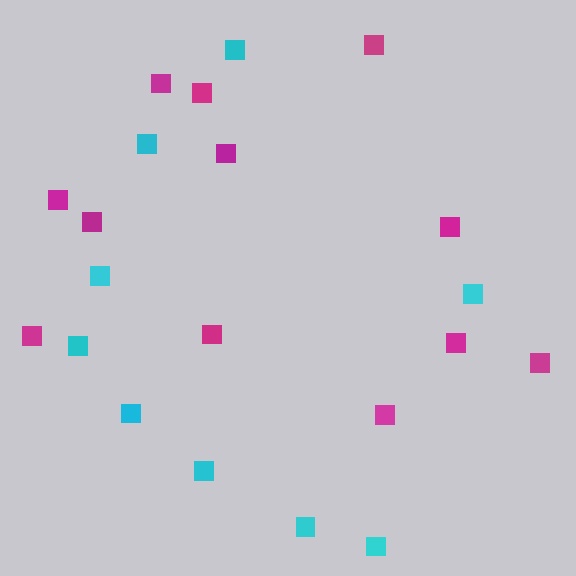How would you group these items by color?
There are 2 groups: one group of cyan squares (9) and one group of magenta squares (12).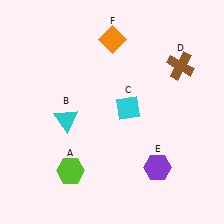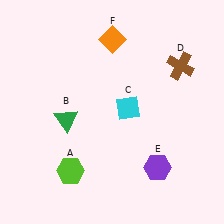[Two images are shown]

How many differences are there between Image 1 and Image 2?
There is 1 difference between the two images.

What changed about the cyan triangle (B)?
In Image 1, B is cyan. In Image 2, it changed to green.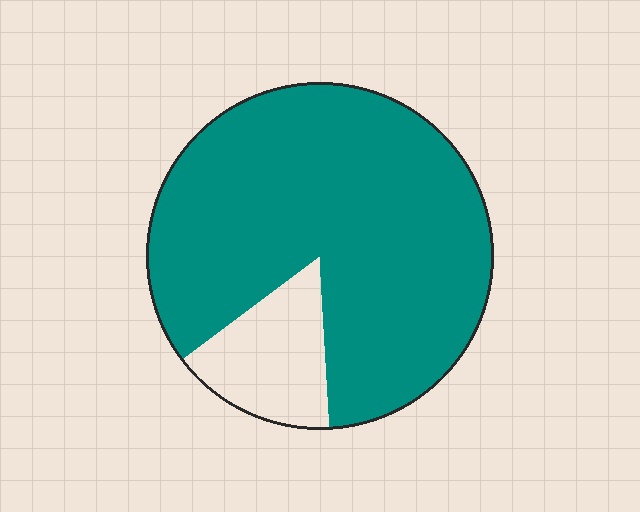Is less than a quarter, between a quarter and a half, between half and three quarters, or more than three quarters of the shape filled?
More than three quarters.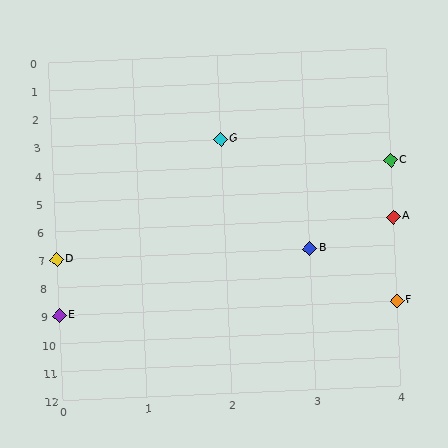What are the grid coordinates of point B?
Point B is at grid coordinates (3, 7).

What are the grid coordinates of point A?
Point A is at grid coordinates (4, 6).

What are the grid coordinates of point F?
Point F is at grid coordinates (4, 9).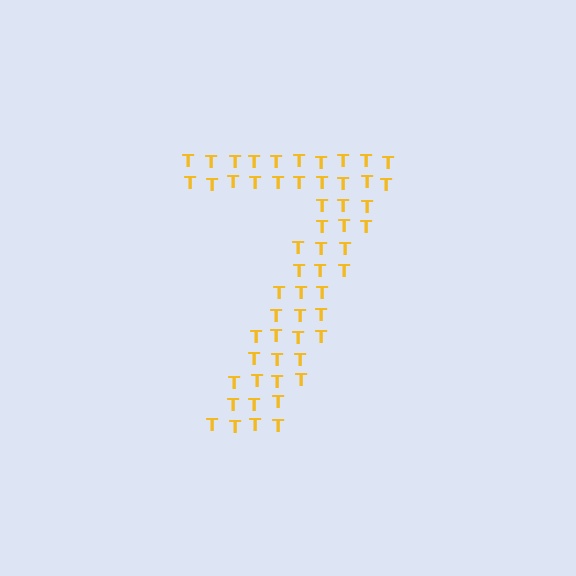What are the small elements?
The small elements are letter T's.